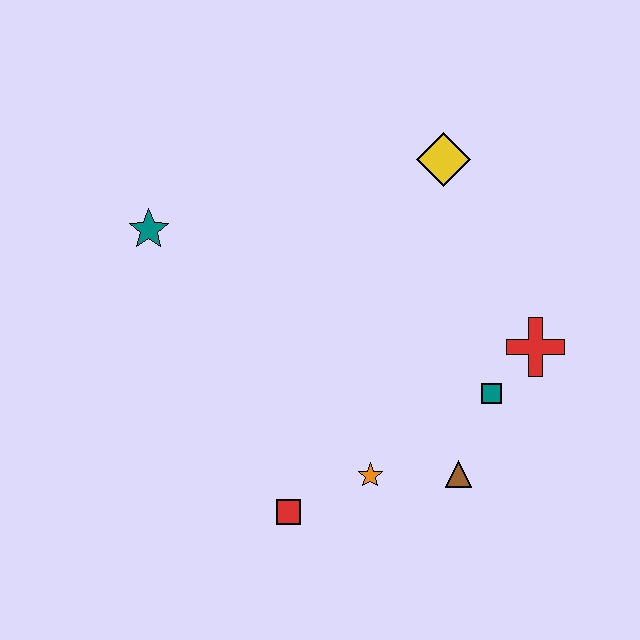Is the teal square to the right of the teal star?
Yes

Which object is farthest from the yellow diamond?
The red square is farthest from the yellow diamond.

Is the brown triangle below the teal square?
Yes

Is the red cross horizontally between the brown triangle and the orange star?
No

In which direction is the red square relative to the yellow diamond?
The red square is below the yellow diamond.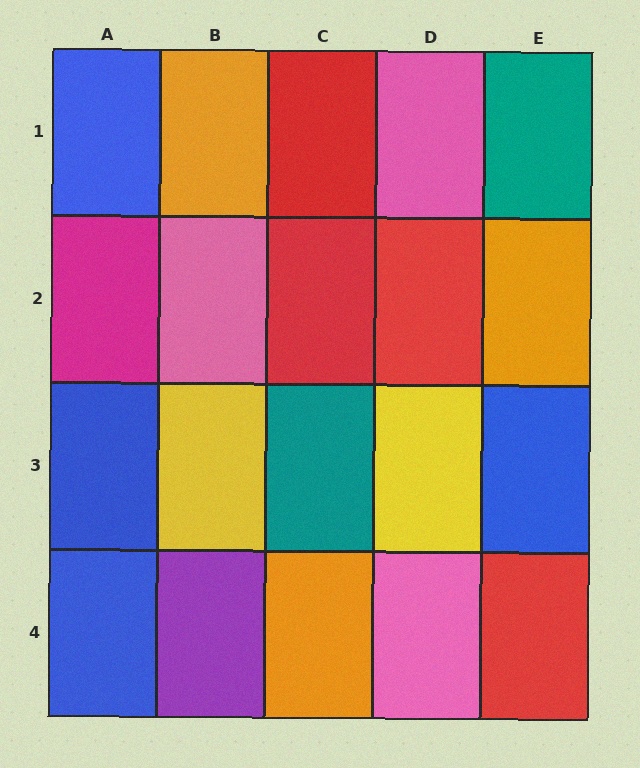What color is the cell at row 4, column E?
Red.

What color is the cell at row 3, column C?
Teal.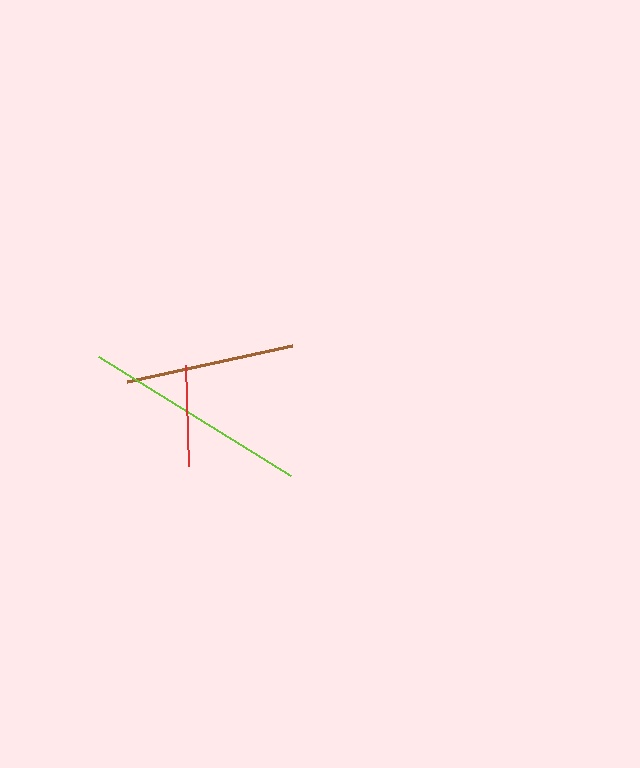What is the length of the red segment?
The red segment is approximately 101 pixels long.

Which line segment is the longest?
The lime line is the longest at approximately 226 pixels.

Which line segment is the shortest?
The red line is the shortest at approximately 101 pixels.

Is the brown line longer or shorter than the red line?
The brown line is longer than the red line.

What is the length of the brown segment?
The brown segment is approximately 169 pixels long.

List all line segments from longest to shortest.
From longest to shortest: lime, brown, red.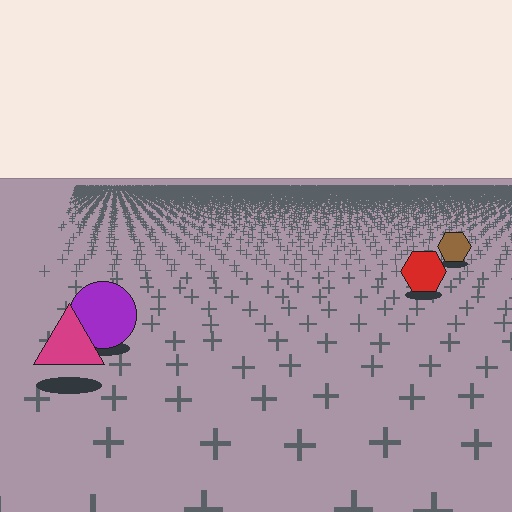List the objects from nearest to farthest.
From nearest to farthest: the magenta triangle, the purple circle, the red hexagon, the brown hexagon.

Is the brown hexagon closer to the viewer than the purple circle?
No. The purple circle is closer — you can tell from the texture gradient: the ground texture is coarser near it.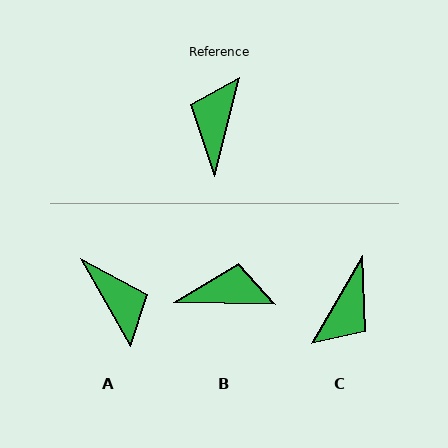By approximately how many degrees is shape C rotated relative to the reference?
Approximately 164 degrees counter-clockwise.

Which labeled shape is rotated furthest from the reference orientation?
C, about 164 degrees away.